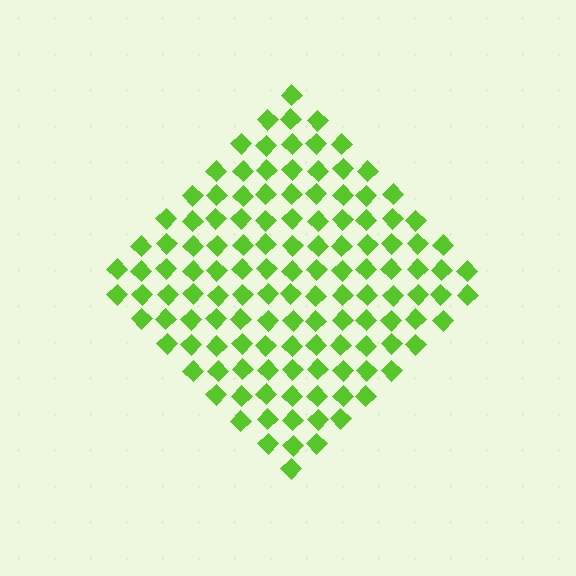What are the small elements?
The small elements are diamonds.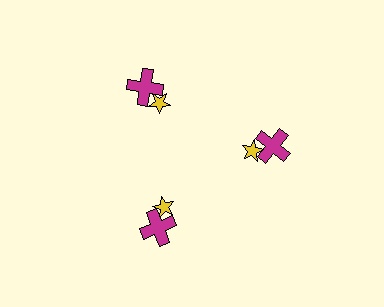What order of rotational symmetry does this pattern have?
This pattern has 3-fold rotational symmetry.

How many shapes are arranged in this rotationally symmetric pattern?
There are 6 shapes, arranged in 3 groups of 2.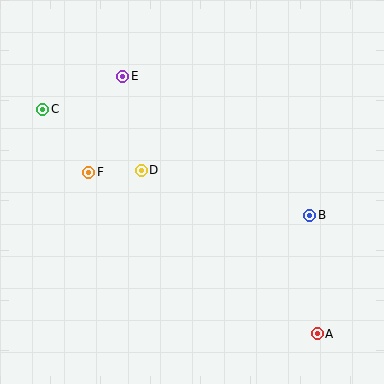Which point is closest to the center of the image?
Point D at (141, 170) is closest to the center.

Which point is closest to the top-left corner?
Point C is closest to the top-left corner.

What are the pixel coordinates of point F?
Point F is at (89, 172).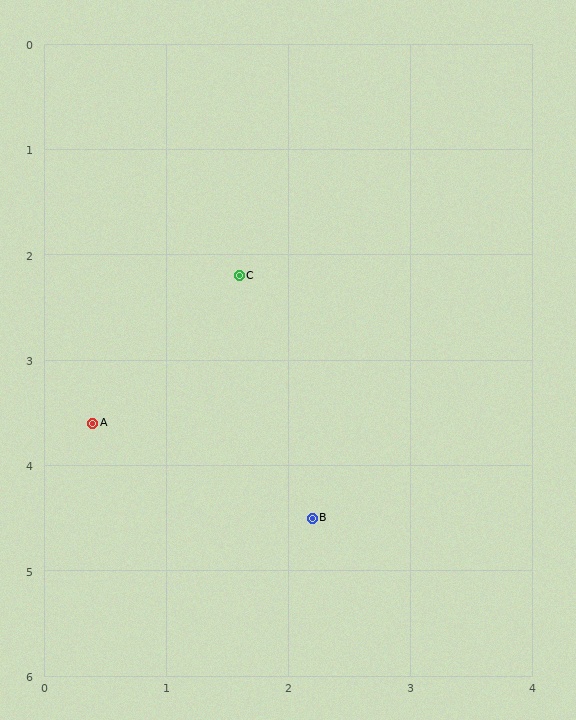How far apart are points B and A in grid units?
Points B and A are about 2.0 grid units apart.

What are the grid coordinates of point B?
Point B is at approximately (2.2, 4.5).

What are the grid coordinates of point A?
Point A is at approximately (0.4, 3.6).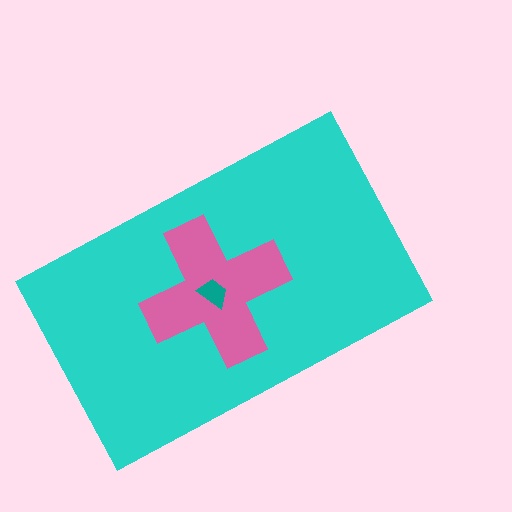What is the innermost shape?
The teal trapezoid.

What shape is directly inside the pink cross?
The teal trapezoid.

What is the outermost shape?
The cyan rectangle.